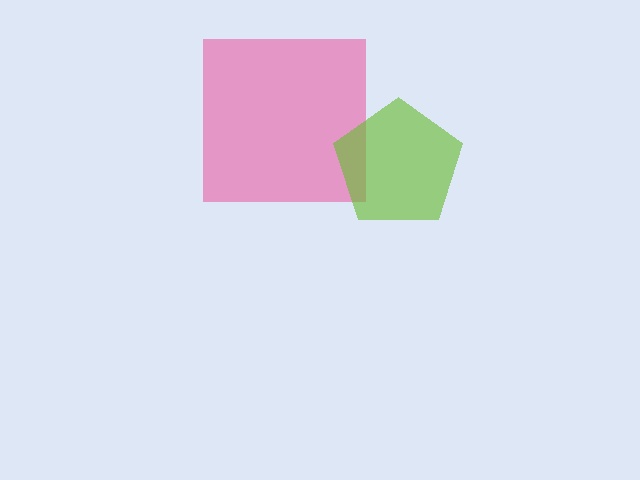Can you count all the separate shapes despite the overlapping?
Yes, there are 2 separate shapes.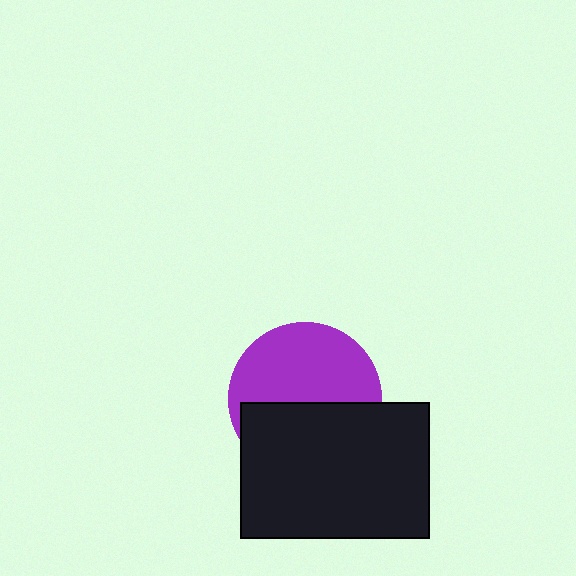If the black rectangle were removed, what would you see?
You would see the complete purple circle.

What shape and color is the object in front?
The object in front is a black rectangle.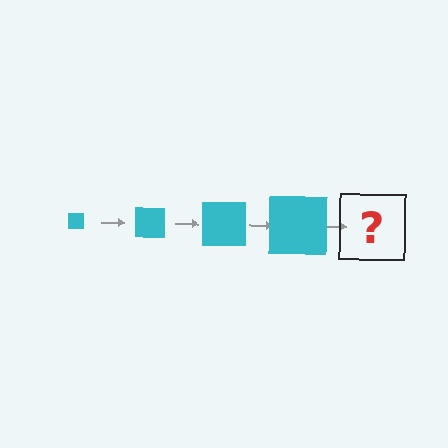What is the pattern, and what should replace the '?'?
The pattern is that the square gets progressively larger each step. The '?' should be a cyan square, larger than the previous one.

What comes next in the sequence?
The next element should be a cyan square, larger than the previous one.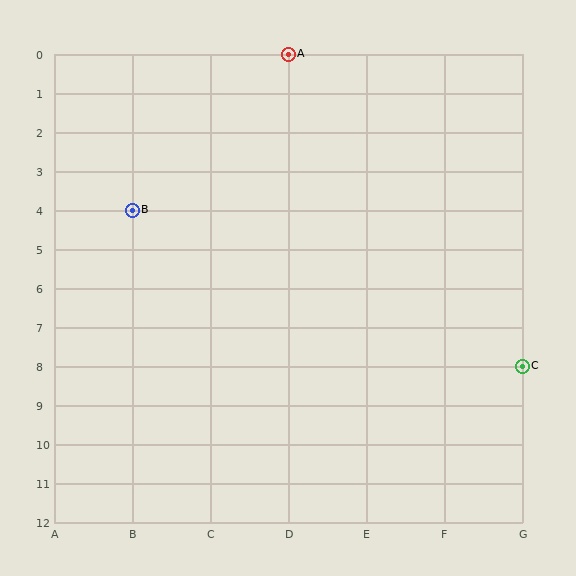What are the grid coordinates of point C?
Point C is at grid coordinates (G, 8).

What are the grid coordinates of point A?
Point A is at grid coordinates (D, 0).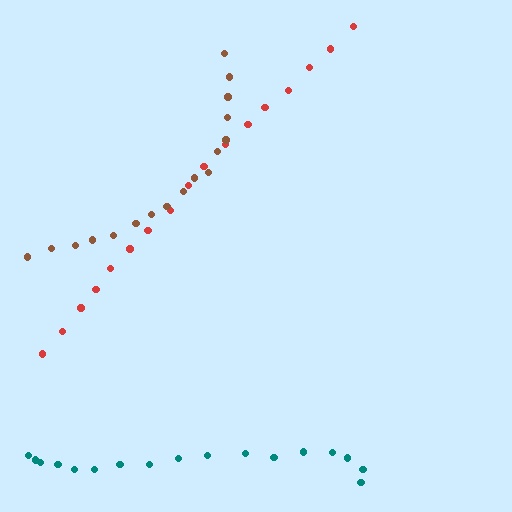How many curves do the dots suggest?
There are 3 distinct paths.